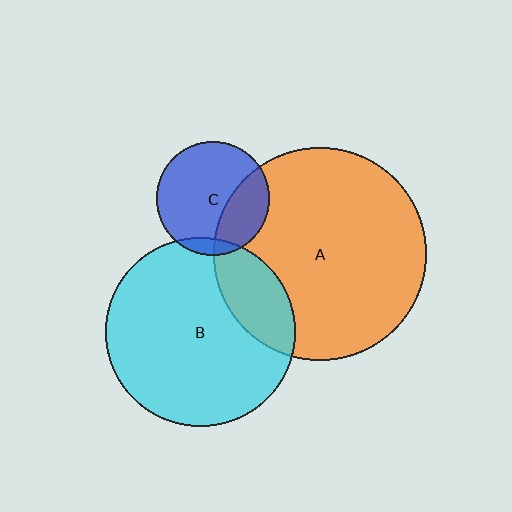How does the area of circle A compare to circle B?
Approximately 1.3 times.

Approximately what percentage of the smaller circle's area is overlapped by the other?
Approximately 20%.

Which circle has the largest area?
Circle A (orange).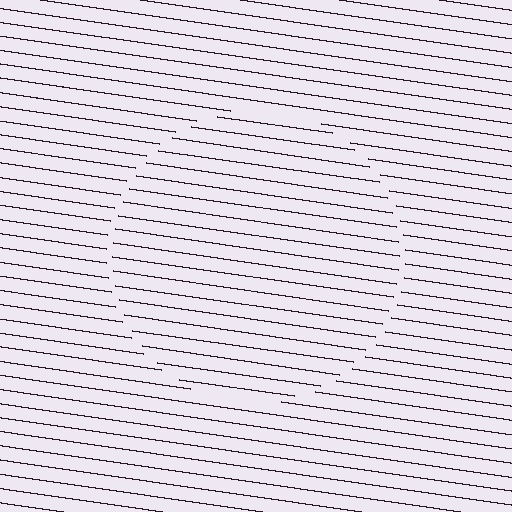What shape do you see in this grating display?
An illusory circle. The interior of the shape contains the same grating, shifted by half a period — the contour is defined by the phase discontinuity where line-ends from the inner and outer gratings abut.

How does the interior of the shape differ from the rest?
The interior of the shape contains the same grating, shifted by half a period — the contour is defined by the phase discontinuity where line-ends from the inner and outer gratings abut.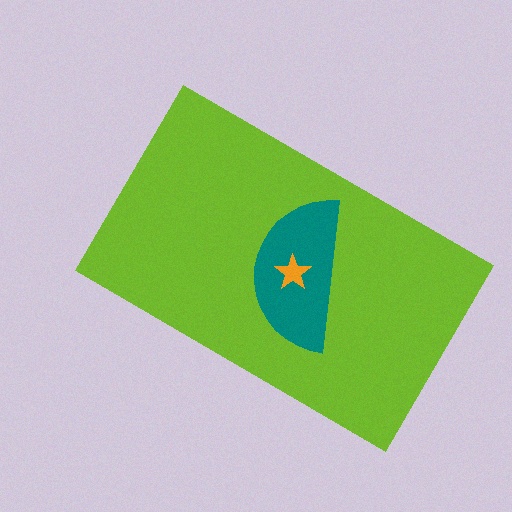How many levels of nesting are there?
3.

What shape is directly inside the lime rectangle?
The teal semicircle.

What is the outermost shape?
The lime rectangle.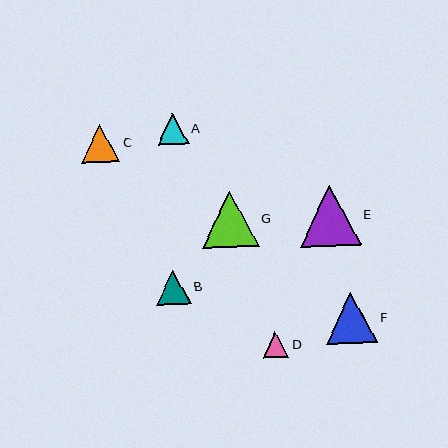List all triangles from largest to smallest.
From largest to smallest: E, G, F, C, B, A, D.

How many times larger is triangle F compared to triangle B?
Triangle F is approximately 1.5 times the size of triangle B.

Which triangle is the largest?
Triangle E is the largest with a size of approximately 61 pixels.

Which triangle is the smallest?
Triangle D is the smallest with a size of approximately 26 pixels.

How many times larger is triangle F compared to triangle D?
Triangle F is approximately 2.0 times the size of triangle D.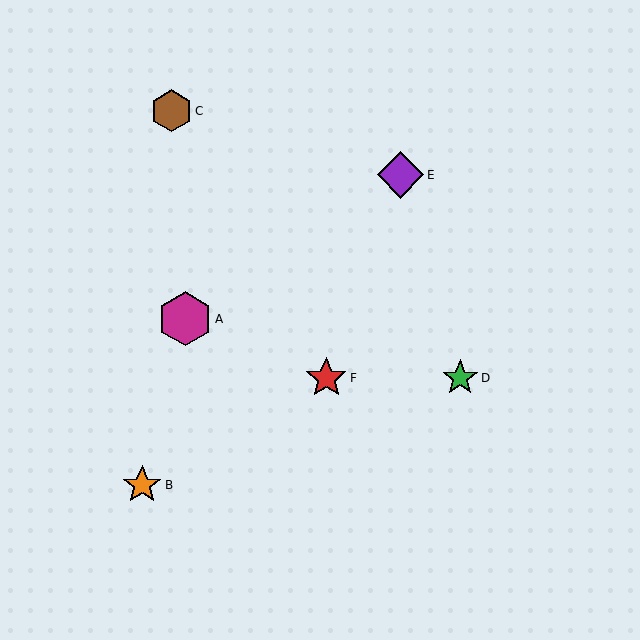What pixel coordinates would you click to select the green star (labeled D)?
Click at (460, 378) to select the green star D.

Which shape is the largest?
The magenta hexagon (labeled A) is the largest.